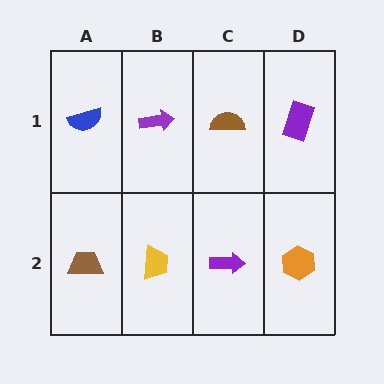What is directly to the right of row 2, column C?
An orange hexagon.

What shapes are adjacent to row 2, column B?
A purple arrow (row 1, column B), a brown trapezoid (row 2, column A), a purple arrow (row 2, column C).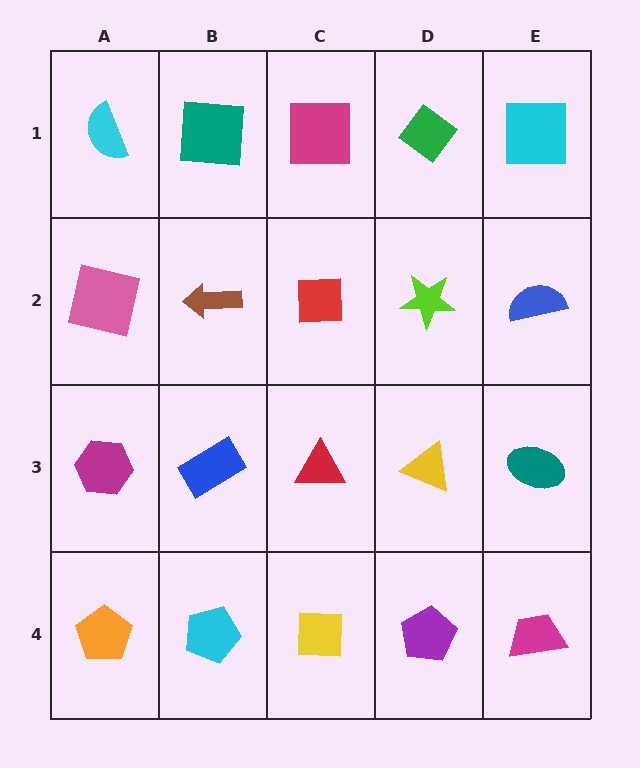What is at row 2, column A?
A pink square.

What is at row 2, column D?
A lime star.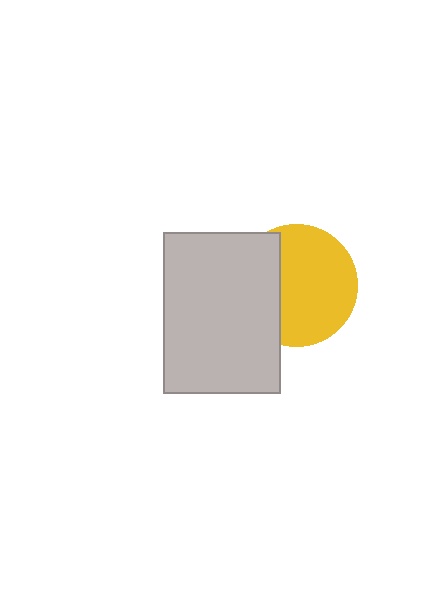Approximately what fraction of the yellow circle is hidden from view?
Roughly 34% of the yellow circle is hidden behind the light gray rectangle.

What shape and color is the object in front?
The object in front is a light gray rectangle.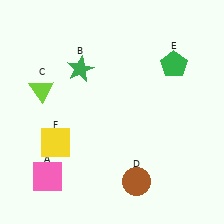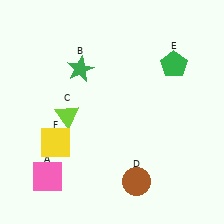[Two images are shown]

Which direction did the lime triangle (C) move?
The lime triangle (C) moved down.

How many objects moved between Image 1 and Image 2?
1 object moved between the two images.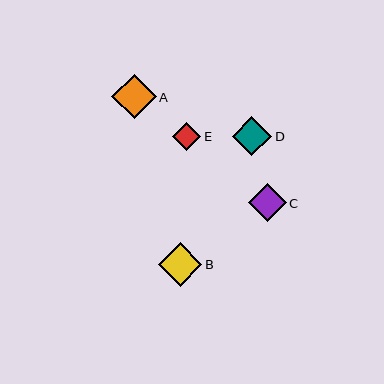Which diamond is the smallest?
Diamond E is the smallest with a size of approximately 28 pixels.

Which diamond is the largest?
Diamond A is the largest with a size of approximately 44 pixels.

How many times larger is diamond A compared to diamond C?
Diamond A is approximately 1.2 times the size of diamond C.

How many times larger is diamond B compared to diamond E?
Diamond B is approximately 1.5 times the size of diamond E.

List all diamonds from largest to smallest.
From largest to smallest: A, B, D, C, E.